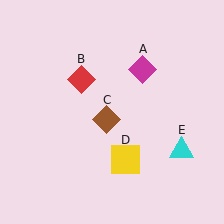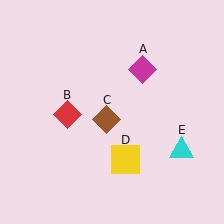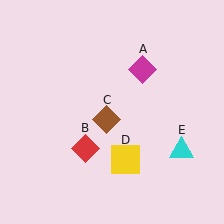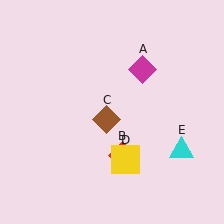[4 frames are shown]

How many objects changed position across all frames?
1 object changed position: red diamond (object B).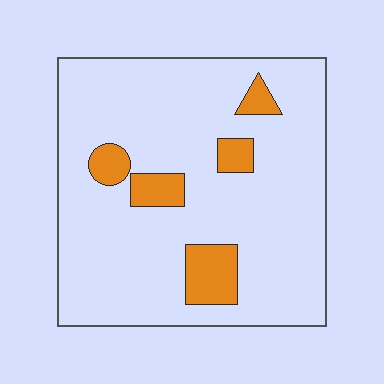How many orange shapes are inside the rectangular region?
5.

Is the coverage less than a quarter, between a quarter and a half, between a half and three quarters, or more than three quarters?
Less than a quarter.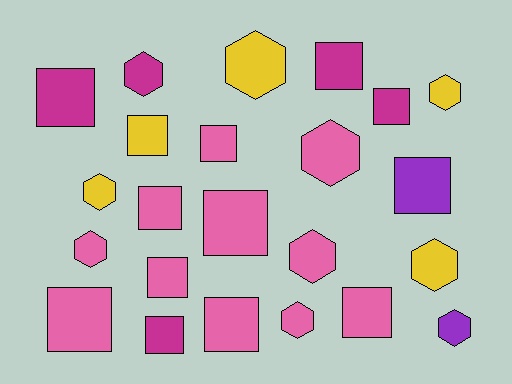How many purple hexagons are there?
There is 1 purple hexagon.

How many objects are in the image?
There are 23 objects.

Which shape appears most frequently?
Square, with 13 objects.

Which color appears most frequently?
Pink, with 11 objects.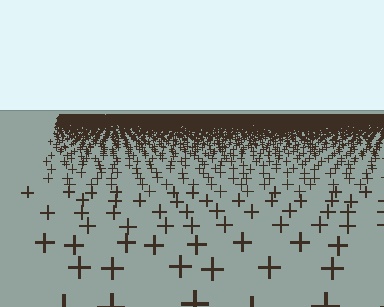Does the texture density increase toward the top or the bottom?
Density increases toward the top.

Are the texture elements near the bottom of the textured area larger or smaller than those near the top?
Larger. Near the bottom, elements are closer to the viewer and appear at a bigger on-screen size.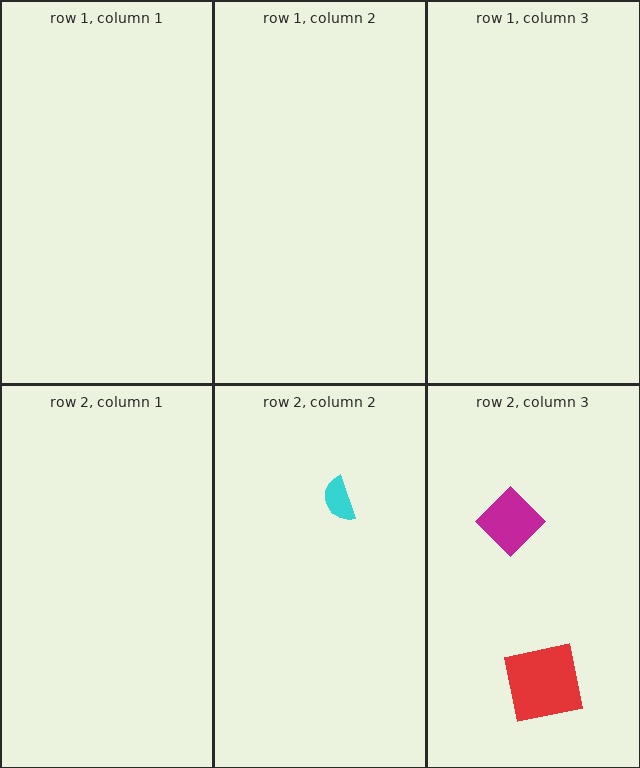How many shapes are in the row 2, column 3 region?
2.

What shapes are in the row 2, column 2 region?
The cyan semicircle.